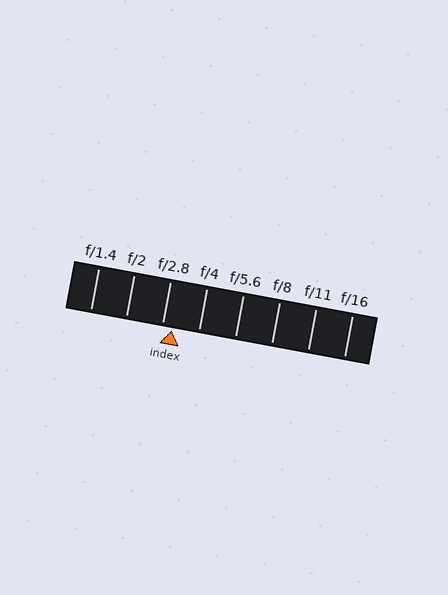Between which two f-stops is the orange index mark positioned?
The index mark is between f/2.8 and f/4.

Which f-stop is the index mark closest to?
The index mark is closest to f/2.8.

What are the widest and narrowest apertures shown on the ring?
The widest aperture shown is f/1.4 and the narrowest is f/16.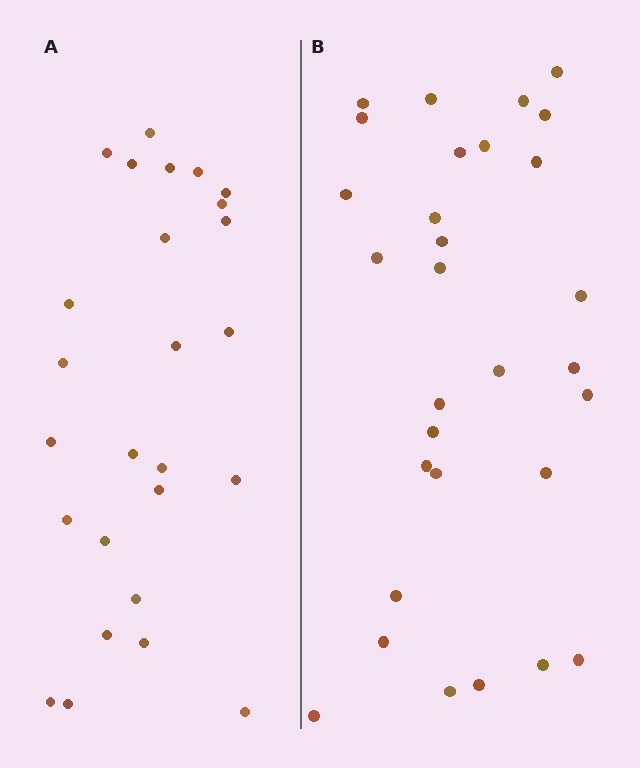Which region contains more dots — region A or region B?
Region B (the right region) has more dots.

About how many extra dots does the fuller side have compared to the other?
Region B has about 4 more dots than region A.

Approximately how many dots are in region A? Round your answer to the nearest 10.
About 30 dots. (The exact count is 26, which rounds to 30.)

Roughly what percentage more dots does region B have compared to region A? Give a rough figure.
About 15% more.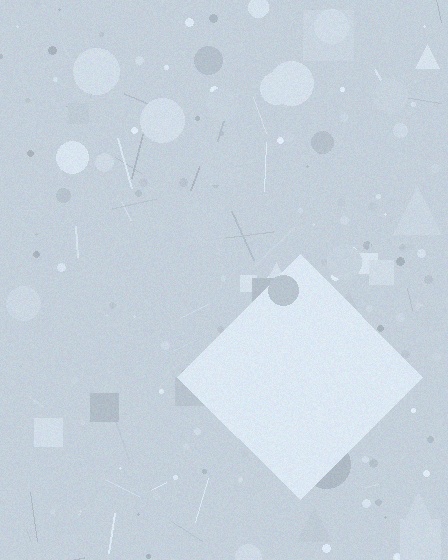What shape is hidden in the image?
A diamond is hidden in the image.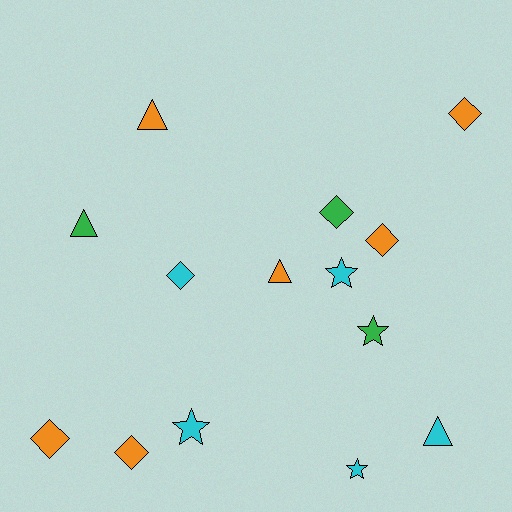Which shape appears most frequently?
Diamond, with 6 objects.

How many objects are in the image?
There are 14 objects.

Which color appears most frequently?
Orange, with 6 objects.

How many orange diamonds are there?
There are 4 orange diamonds.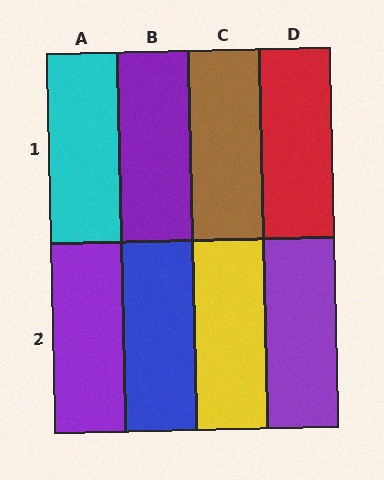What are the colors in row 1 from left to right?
Cyan, purple, brown, red.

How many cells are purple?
3 cells are purple.